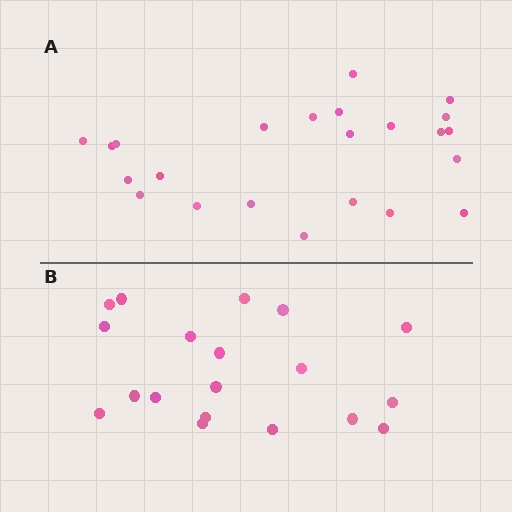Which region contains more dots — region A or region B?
Region A (the top region) has more dots.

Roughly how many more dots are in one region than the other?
Region A has about 4 more dots than region B.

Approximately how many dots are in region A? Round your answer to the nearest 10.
About 20 dots. (The exact count is 23, which rounds to 20.)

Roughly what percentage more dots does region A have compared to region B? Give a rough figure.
About 20% more.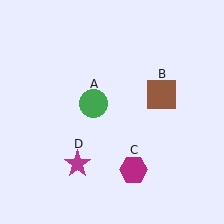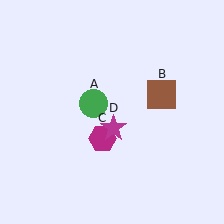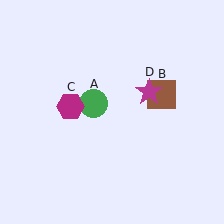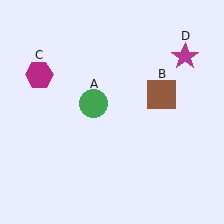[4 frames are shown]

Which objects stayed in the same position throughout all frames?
Green circle (object A) and brown square (object B) remained stationary.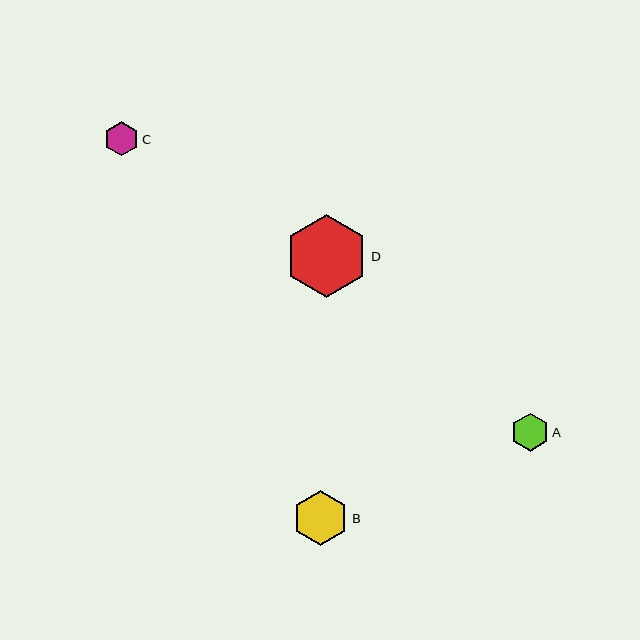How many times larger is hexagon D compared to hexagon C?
Hexagon D is approximately 2.5 times the size of hexagon C.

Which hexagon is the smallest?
Hexagon C is the smallest with a size of approximately 34 pixels.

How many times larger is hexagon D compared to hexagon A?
Hexagon D is approximately 2.2 times the size of hexagon A.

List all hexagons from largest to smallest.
From largest to smallest: D, B, A, C.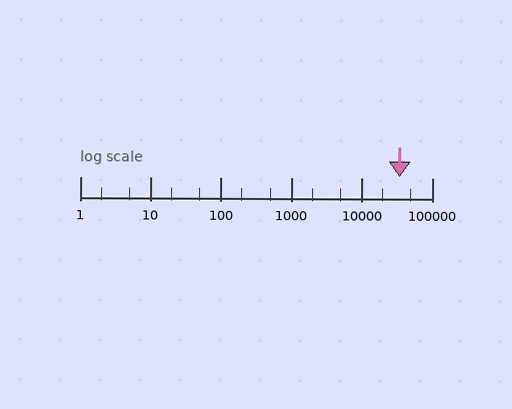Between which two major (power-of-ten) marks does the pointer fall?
The pointer is between 10000 and 100000.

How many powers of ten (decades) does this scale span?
The scale spans 5 decades, from 1 to 100000.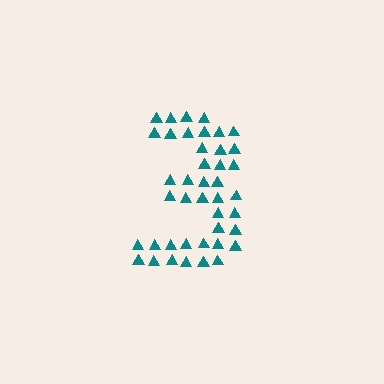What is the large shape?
The large shape is the digit 3.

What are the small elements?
The small elements are triangles.